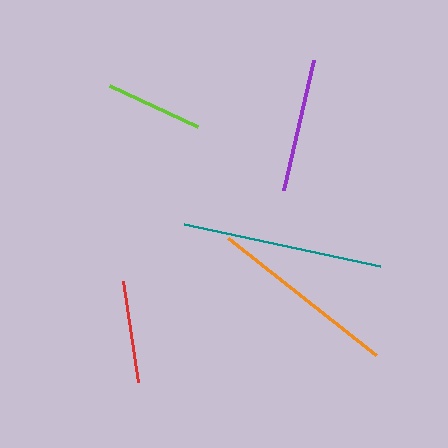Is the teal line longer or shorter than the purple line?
The teal line is longer than the purple line.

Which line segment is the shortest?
The lime line is the shortest at approximately 97 pixels.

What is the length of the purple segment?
The purple segment is approximately 133 pixels long.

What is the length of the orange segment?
The orange segment is approximately 188 pixels long.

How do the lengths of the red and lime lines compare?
The red and lime lines are approximately the same length.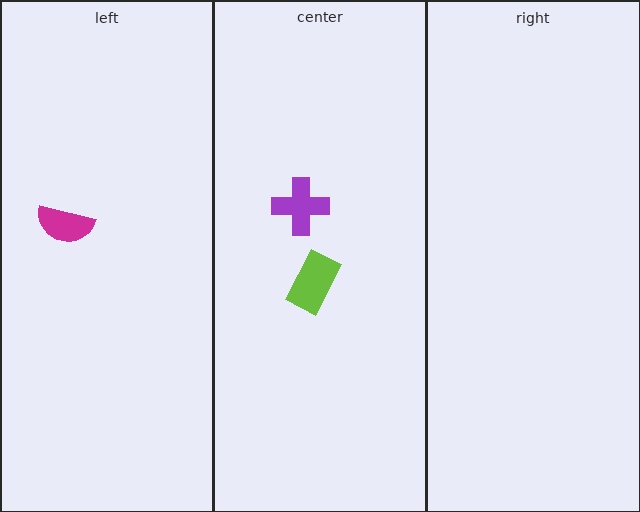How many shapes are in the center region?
2.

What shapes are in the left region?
The magenta semicircle.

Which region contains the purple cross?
The center region.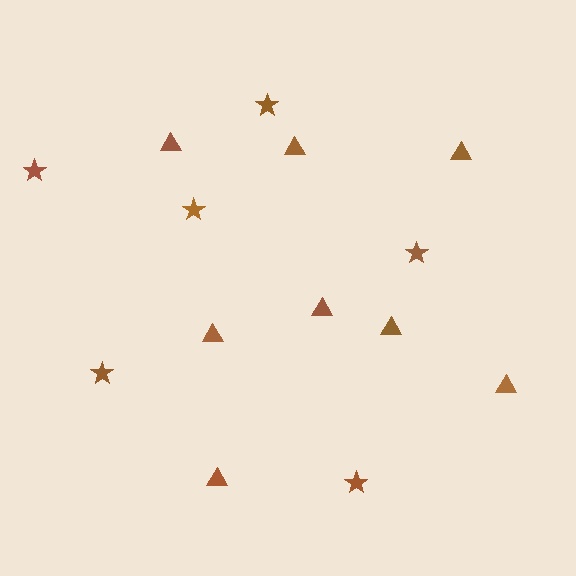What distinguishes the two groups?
There are 2 groups: one group of triangles (8) and one group of stars (6).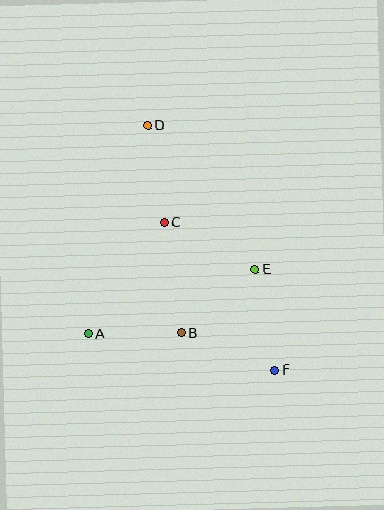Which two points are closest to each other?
Points A and B are closest to each other.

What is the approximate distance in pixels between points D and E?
The distance between D and E is approximately 180 pixels.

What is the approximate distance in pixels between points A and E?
The distance between A and E is approximately 178 pixels.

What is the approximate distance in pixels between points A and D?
The distance between A and D is approximately 216 pixels.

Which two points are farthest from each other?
Points D and F are farthest from each other.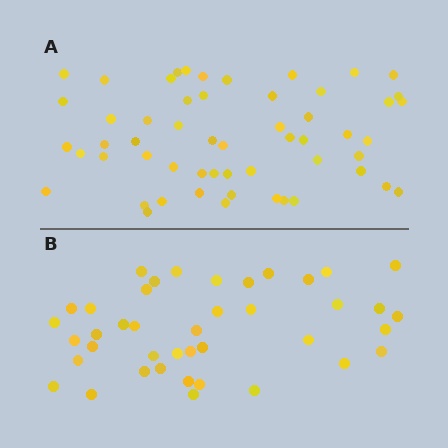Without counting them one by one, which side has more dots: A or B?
Region A (the top region) has more dots.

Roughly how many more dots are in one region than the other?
Region A has approximately 15 more dots than region B.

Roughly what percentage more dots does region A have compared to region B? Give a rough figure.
About 35% more.